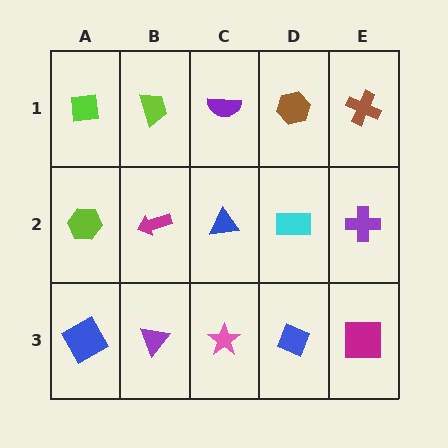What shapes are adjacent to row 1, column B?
A magenta arrow (row 2, column B), a lime square (row 1, column A), a purple semicircle (row 1, column C).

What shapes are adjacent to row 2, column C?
A purple semicircle (row 1, column C), a pink star (row 3, column C), a magenta arrow (row 2, column B), a cyan rectangle (row 2, column D).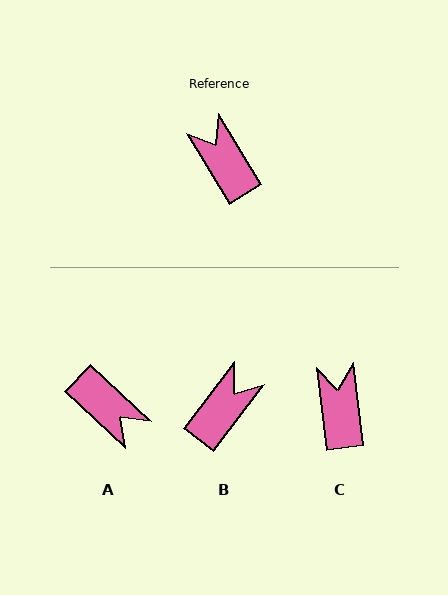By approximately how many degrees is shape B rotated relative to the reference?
Approximately 69 degrees clockwise.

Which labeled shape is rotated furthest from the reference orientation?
A, about 165 degrees away.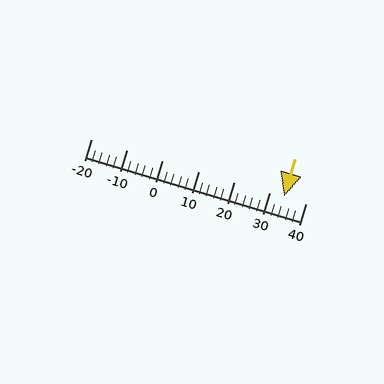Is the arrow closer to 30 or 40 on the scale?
The arrow is closer to 30.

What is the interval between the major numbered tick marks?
The major tick marks are spaced 10 units apart.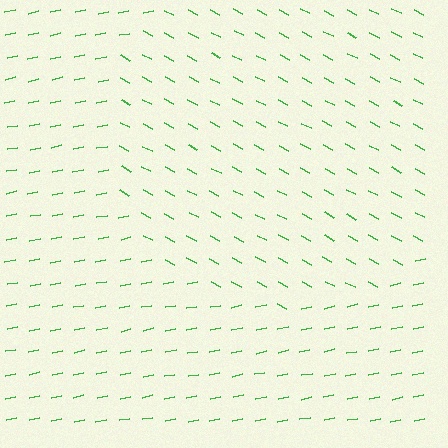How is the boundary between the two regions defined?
The boundary is defined purely by a change in line orientation (approximately 40 degrees difference). All lines are the same color and thickness.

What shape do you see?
I see a circle.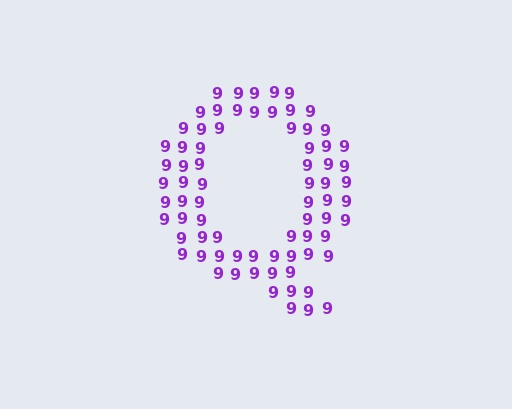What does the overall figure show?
The overall figure shows the letter Q.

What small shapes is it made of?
It is made of small digit 9's.